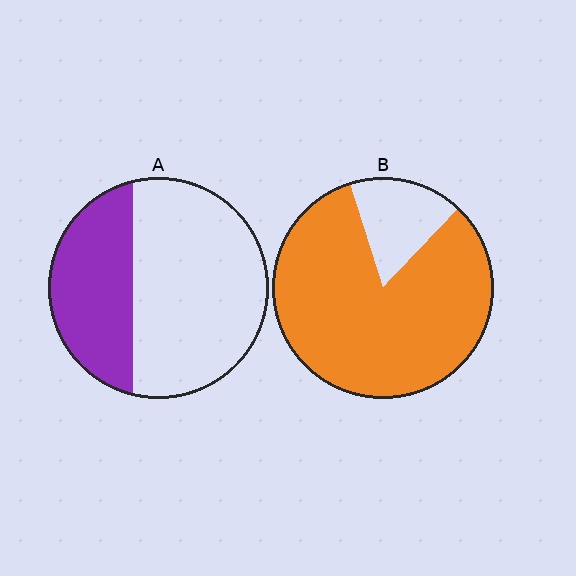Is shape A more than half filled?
No.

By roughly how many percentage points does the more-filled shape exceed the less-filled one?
By roughly 50 percentage points (B over A).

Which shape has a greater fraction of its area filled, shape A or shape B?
Shape B.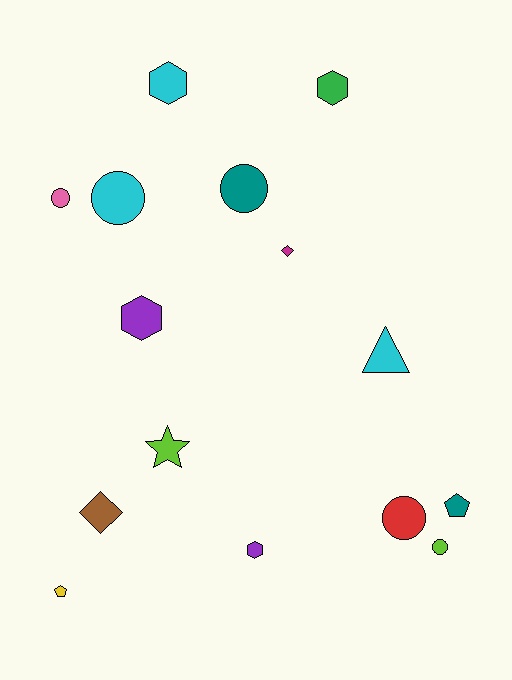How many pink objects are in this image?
There is 1 pink object.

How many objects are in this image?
There are 15 objects.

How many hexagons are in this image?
There are 4 hexagons.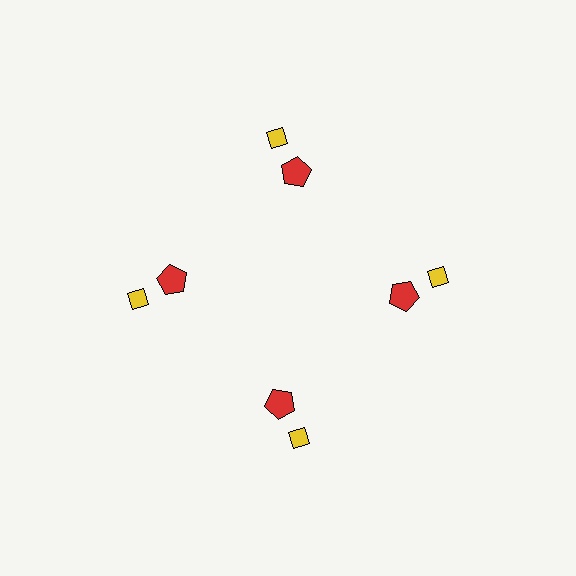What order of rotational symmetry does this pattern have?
This pattern has 4-fold rotational symmetry.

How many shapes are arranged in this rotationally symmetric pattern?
There are 8 shapes, arranged in 4 groups of 2.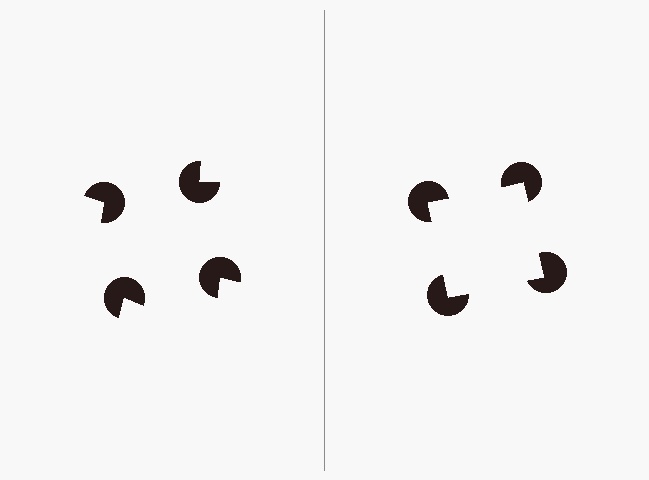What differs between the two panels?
The pac-man discs are positioned identically on both sides; only the wedge orientations differ. On the right they align to a square; on the left they are misaligned.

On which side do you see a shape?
An illusory square appears on the right side. On the left side the wedge cuts are rotated, so no coherent shape forms.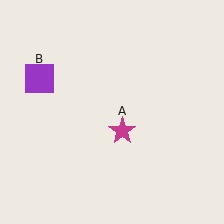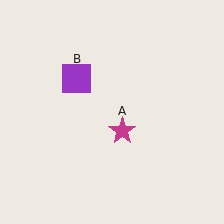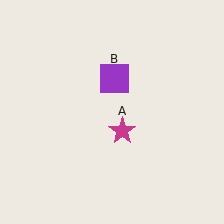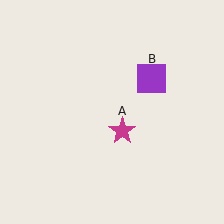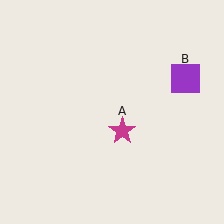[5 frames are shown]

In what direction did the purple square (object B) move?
The purple square (object B) moved right.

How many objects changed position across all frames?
1 object changed position: purple square (object B).